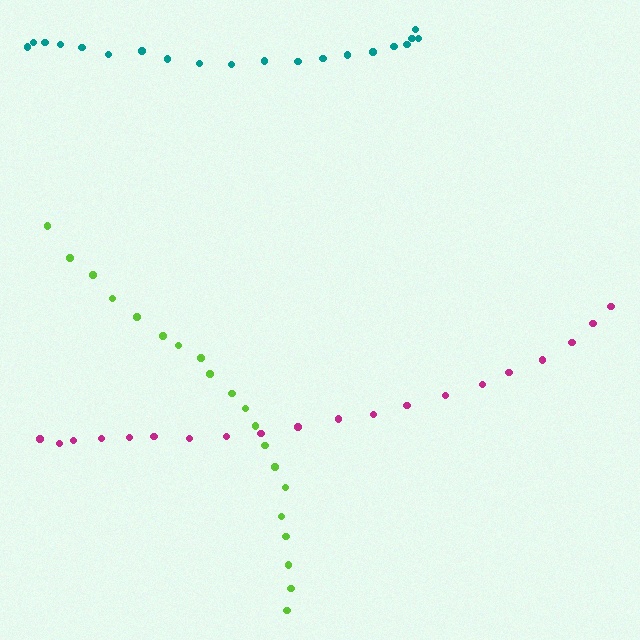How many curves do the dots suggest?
There are 3 distinct paths.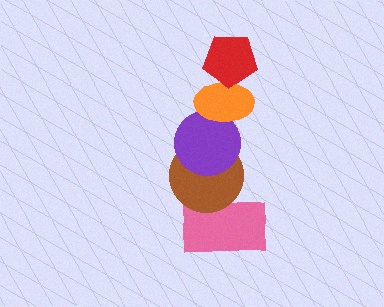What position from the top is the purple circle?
The purple circle is 3rd from the top.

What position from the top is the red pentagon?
The red pentagon is 1st from the top.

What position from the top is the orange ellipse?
The orange ellipse is 2nd from the top.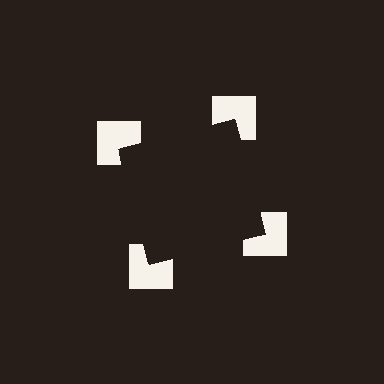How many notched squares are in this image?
There are 4 — one at each vertex of the illusory square.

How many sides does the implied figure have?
4 sides.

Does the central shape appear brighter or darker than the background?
It typically appears slightly darker than the background, even though no actual brightness change is drawn.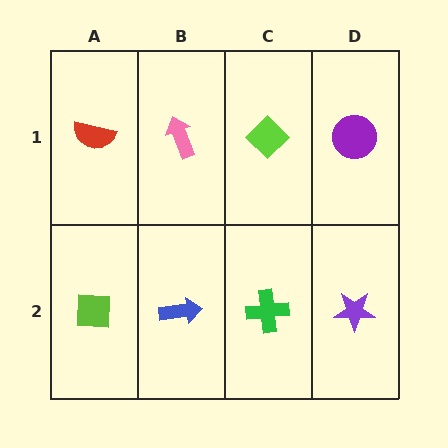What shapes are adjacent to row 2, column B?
A pink arrow (row 1, column B), a lime square (row 2, column A), a green cross (row 2, column C).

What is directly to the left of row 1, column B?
A red semicircle.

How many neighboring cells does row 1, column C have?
3.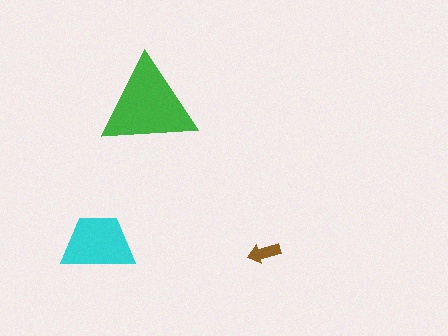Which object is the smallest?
The brown arrow.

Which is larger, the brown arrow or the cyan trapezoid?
The cyan trapezoid.